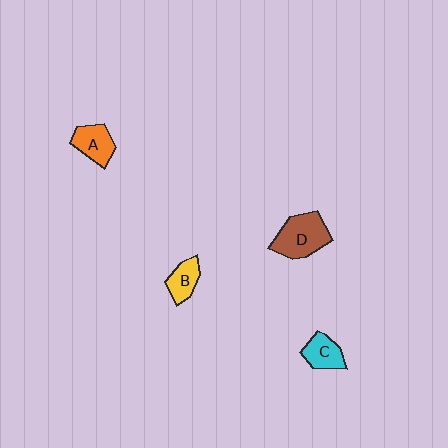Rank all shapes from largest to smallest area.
From largest to smallest: D (brown), A (orange), C (cyan), B (yellow).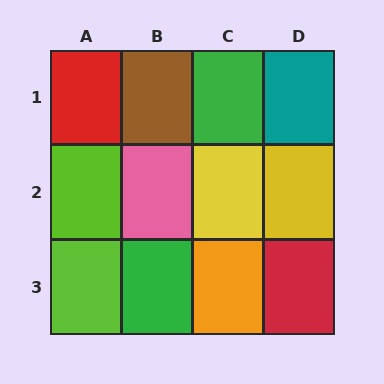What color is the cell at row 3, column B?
Green.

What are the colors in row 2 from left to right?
Lime, pink, yellow, yellow.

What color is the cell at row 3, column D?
Red.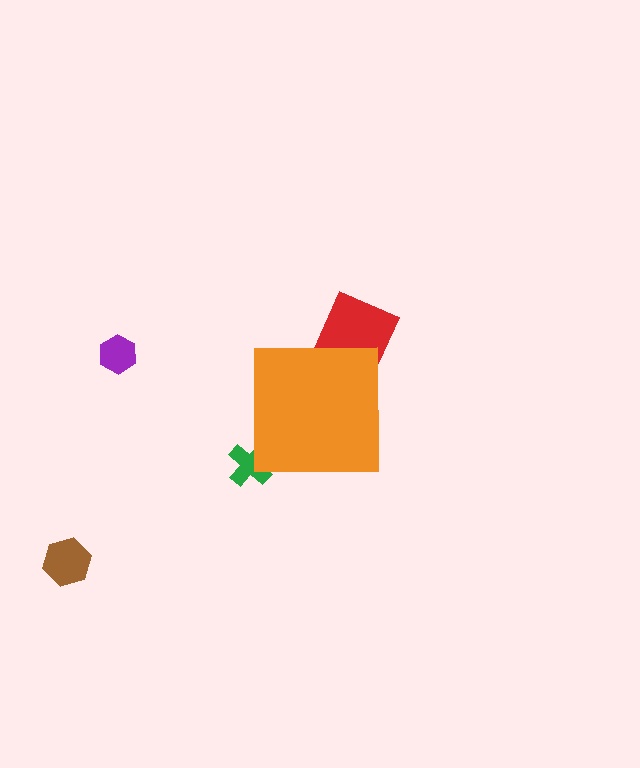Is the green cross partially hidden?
Yes, the green cross is partially hidden behind the orange square.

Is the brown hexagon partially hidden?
No, the brown hexagon is fully visible.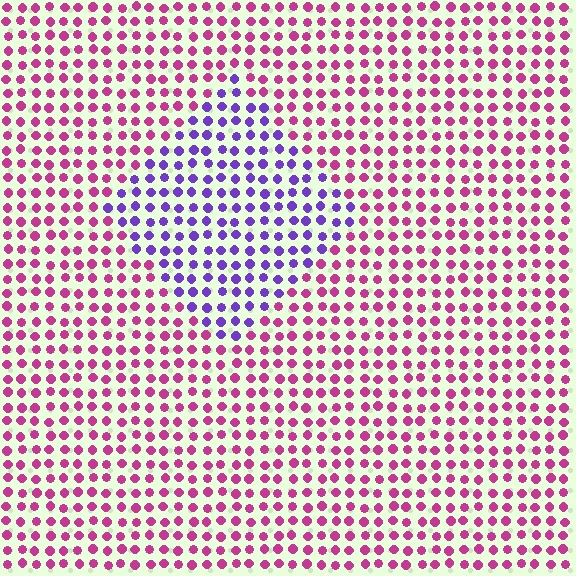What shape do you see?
I see a diamond.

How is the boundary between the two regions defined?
The boundary is defined purely by a slight shift in hue (about 55 degrees). Spacing, size, and orientation are identical on both sides.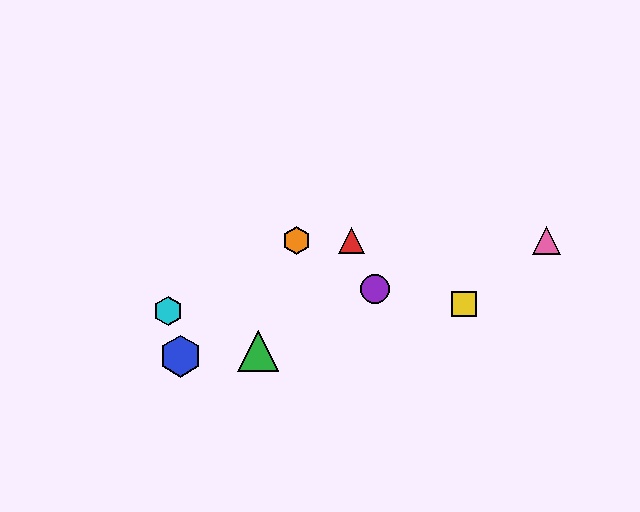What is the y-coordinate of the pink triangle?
The pink triangle is at y≈240.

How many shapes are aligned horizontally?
3 shapes (the red triangle, the orange hexagon, the pink triangle) are aligned horizontally.